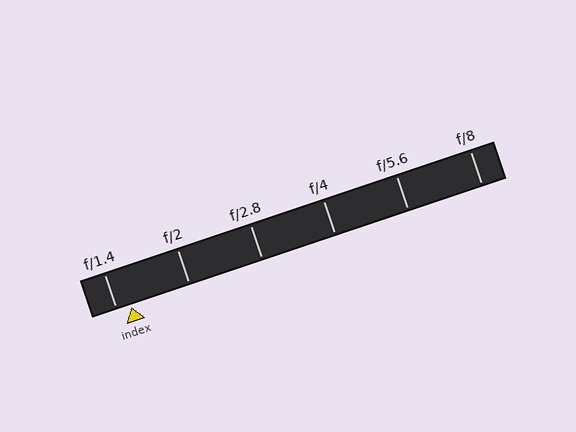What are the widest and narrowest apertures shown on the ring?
The widest aperture shown is f/1.4 and the narrowest is f/8.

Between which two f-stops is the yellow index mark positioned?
The index mark is between f/1.4 and f/2.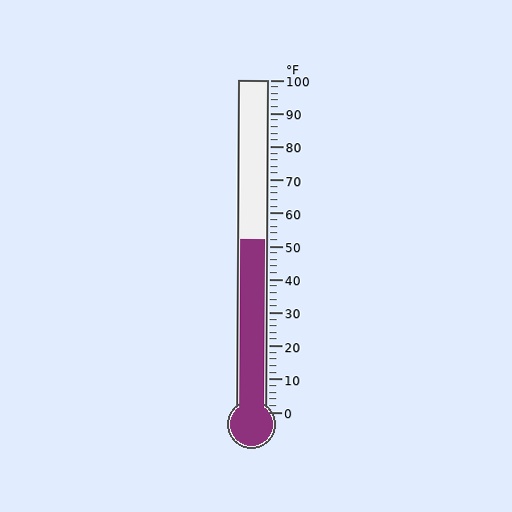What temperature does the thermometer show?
The thermometer shows approximately 52°F.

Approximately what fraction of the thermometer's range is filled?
The thermometer is filled to approximately 50% of its range.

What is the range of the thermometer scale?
The thermometer scale ranges from 0°F to 100°F.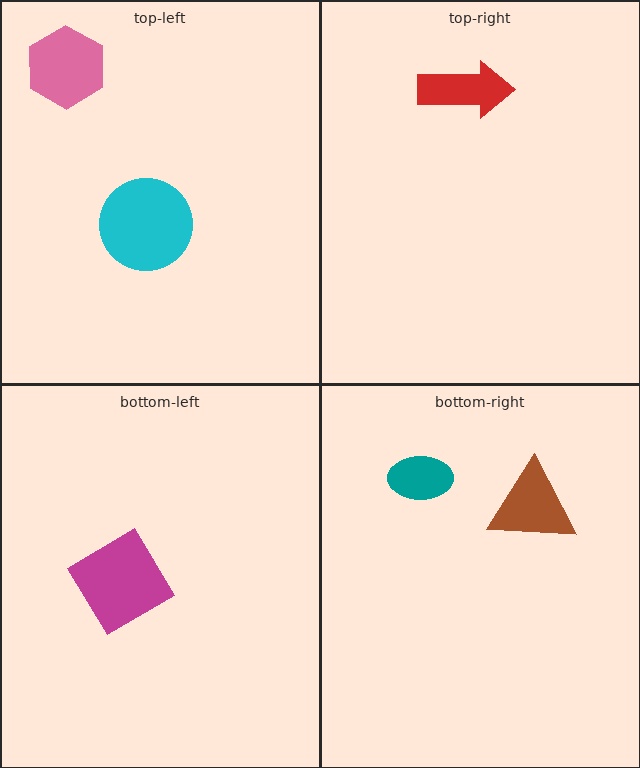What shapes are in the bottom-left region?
The magenta diamond.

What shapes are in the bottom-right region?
The teal ellipse, the brown triangle.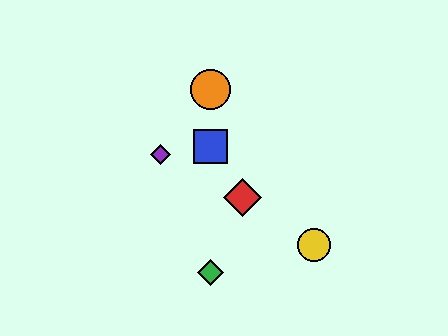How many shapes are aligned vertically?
3 shapes (the blue square, the green diamond, the orange circle) are aligned vertically.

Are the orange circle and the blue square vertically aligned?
Yes, both are at x≈210.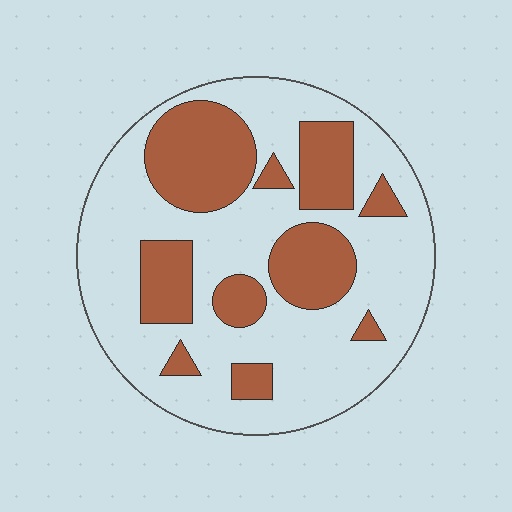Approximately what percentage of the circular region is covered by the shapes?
Approximately 30%.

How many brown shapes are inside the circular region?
10.